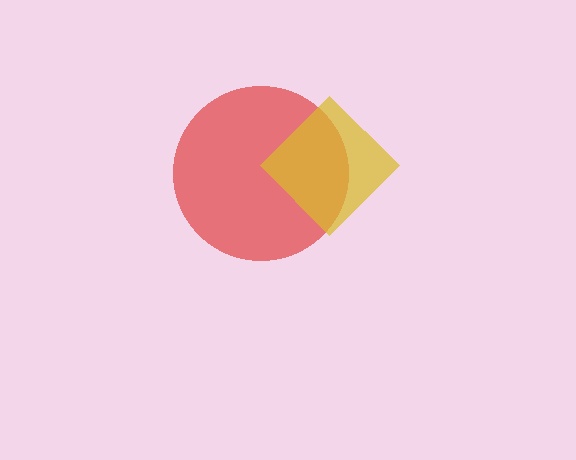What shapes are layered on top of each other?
The layered shapes are: a red circle, a yellow diamond.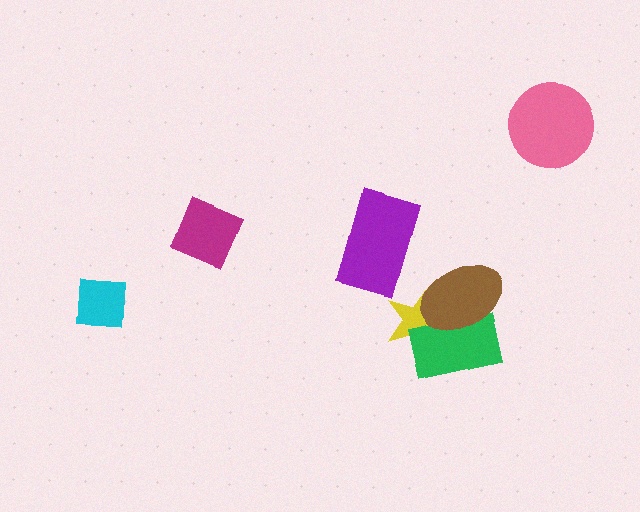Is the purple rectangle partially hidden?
No, no other shape covers it.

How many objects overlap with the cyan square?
0 objects overlap with the cyan square.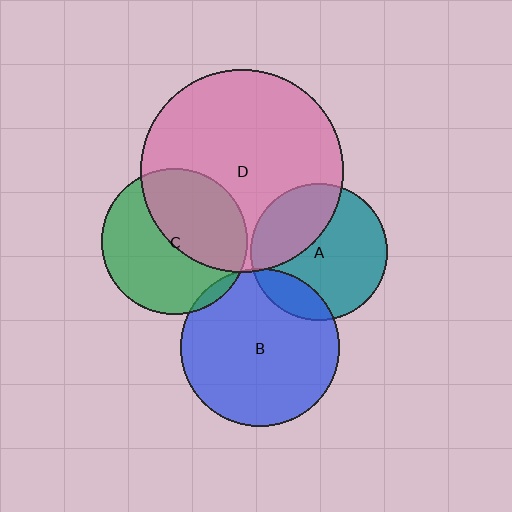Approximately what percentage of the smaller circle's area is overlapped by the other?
Approximately 5%.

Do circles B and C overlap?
Yes.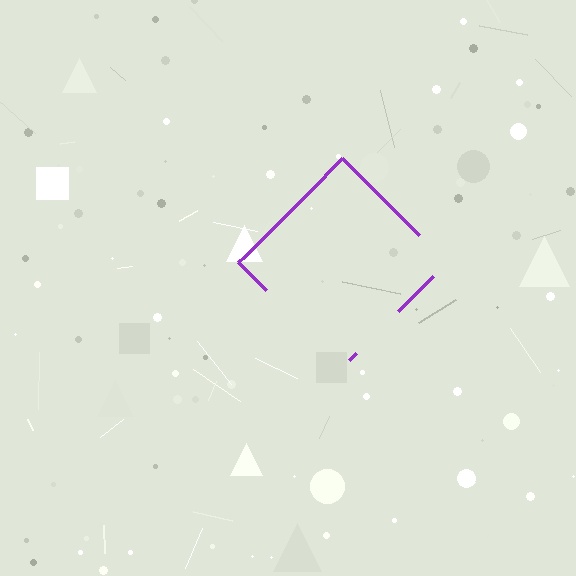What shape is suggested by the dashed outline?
The dashed outline suggests a diamond.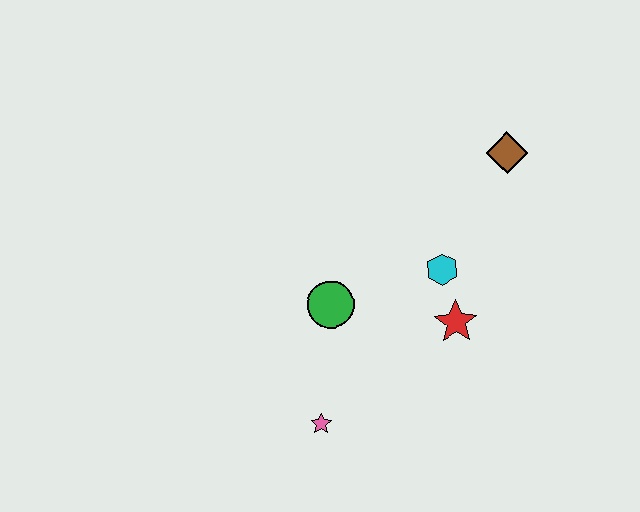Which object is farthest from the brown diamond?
The pink star is farthest from the brown diamond.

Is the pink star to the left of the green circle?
Yes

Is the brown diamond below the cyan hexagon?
No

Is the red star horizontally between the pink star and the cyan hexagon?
No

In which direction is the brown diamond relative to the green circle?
The brown diamond is to the right of the green circle.